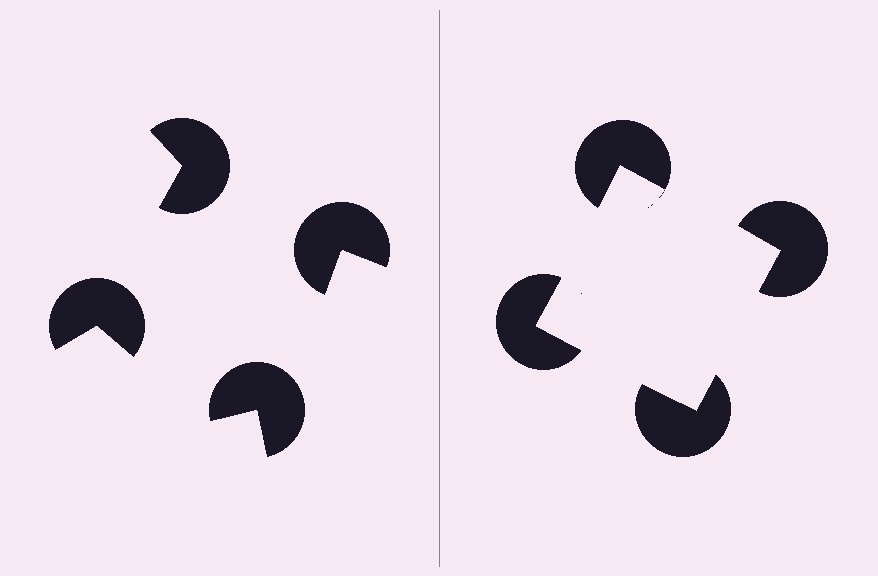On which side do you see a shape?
An illusory square appears on the right side. On the left side the wedge cuts are rotated, so no coherent shape forms.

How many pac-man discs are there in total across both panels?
8 — 4 on each side.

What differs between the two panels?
The pac-man discs are positioned identically on both sides; only the wedge orientations differ. On the right they align to a square; on the left they are misaligned.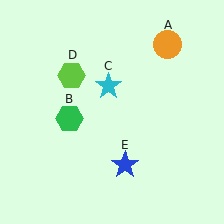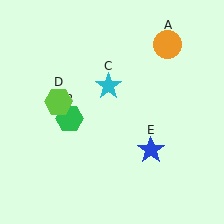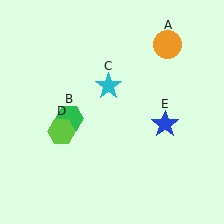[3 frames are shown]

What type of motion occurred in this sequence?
The lime hexagon (object D), blue star (object E) rotated counterclockwise around the center of the scene.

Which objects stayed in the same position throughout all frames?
Orange circle (object A) and green hexagon (object B) and cyan star (object C) remained stationary.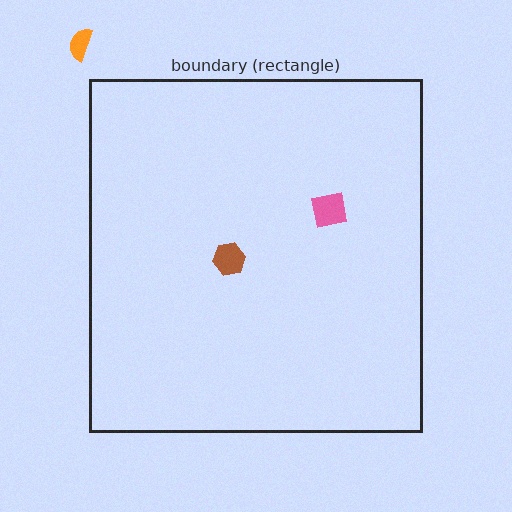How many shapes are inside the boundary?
2 inside, 1 outside.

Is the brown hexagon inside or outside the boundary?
Inside.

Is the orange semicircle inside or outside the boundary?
Outside.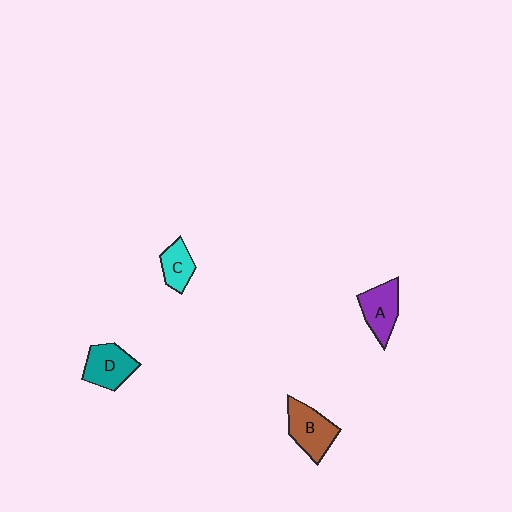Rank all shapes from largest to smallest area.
From largest to smallest: B (brown), D (teal), A (purple), C (cyan).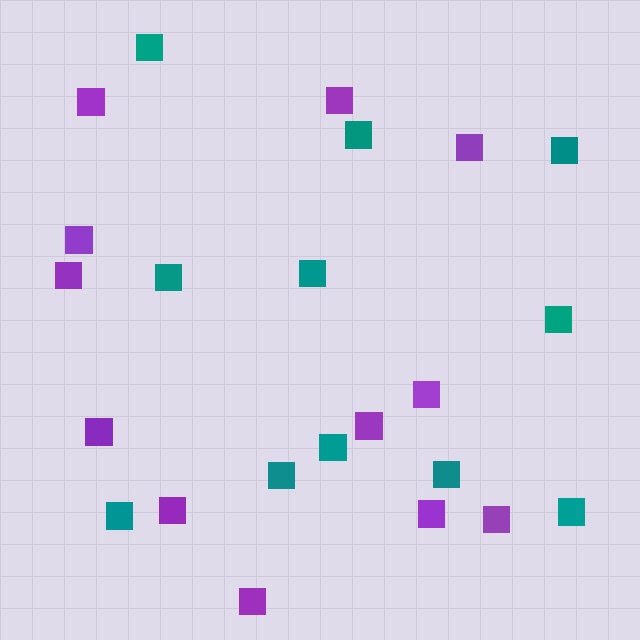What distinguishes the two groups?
There are 2 groups: one group of teal squares (11) and one group of purple squares (12).